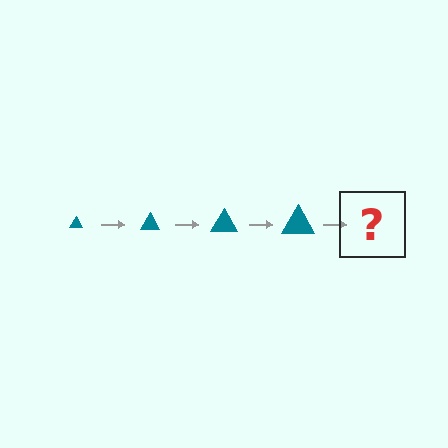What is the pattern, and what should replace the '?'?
The pattern is that the triangle gets progressively larger each step. The '?' should be a teal triangle, larger than the previous one.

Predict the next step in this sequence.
The next step is a teal triangle, larger than the previous one.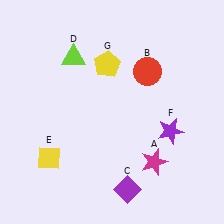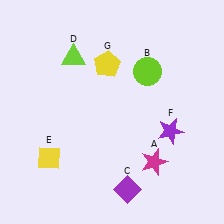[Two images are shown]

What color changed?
The circle (B) changed from red in Image 1 to lime in Image 2.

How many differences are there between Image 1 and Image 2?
There is 1 difference between the two images.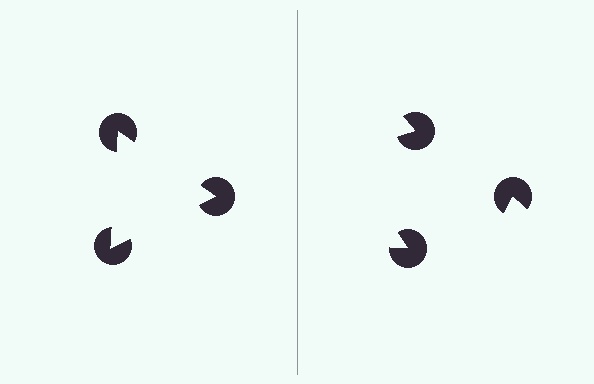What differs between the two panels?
The pac-man discs are positioned identically on both sides; only the wedge orientations differ. On the left they align to a triangle; on the right they are misaligned.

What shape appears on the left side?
An illusory triangle.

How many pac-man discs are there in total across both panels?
6 — 3 on each side.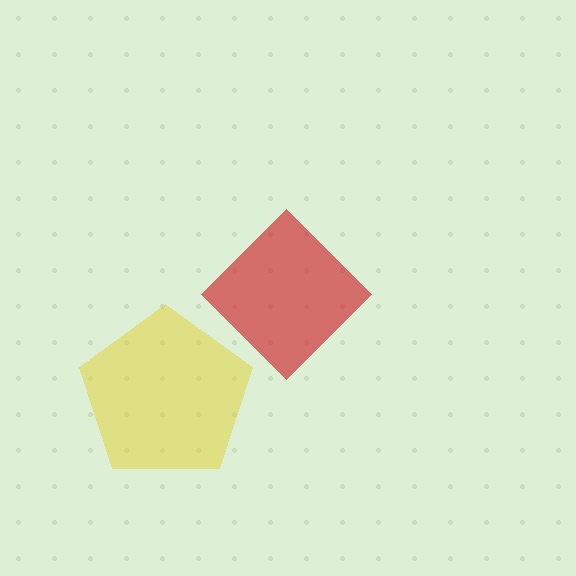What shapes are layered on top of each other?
The layered shapes are: a yellow pentagon, a red diamond.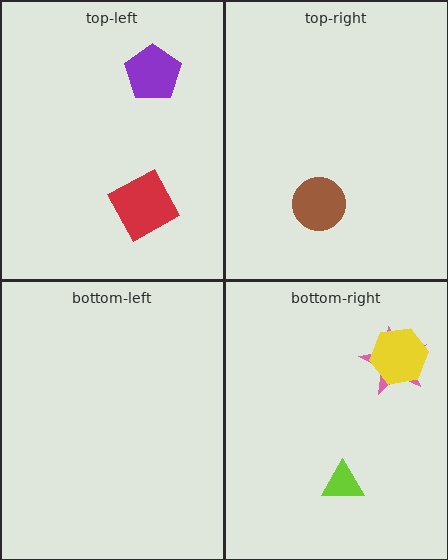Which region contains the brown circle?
The top-right region.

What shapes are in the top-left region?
The purple pentagon, the red square.